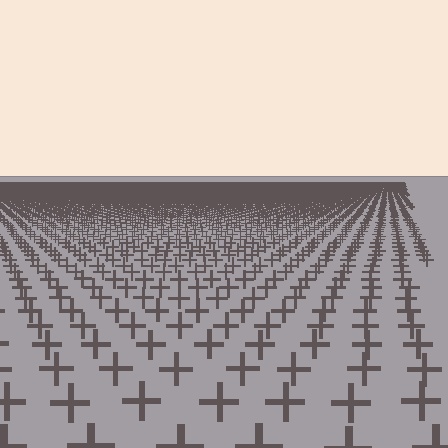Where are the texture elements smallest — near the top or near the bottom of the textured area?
Near the top.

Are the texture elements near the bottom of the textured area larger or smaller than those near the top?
Larger. Near the bottom, elements are closer to the viewer and appear at a bigger on-screen size.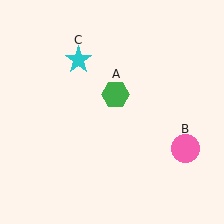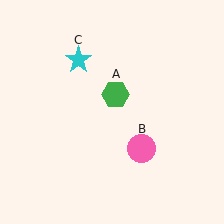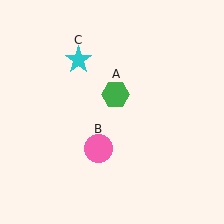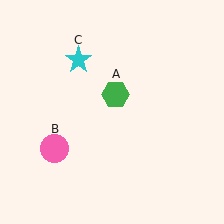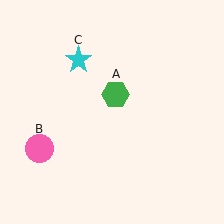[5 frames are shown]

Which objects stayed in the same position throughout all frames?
Green hexagon (object A) and cyan star (object C) remained stationary.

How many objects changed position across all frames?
1 object changed position: pink circle (object B).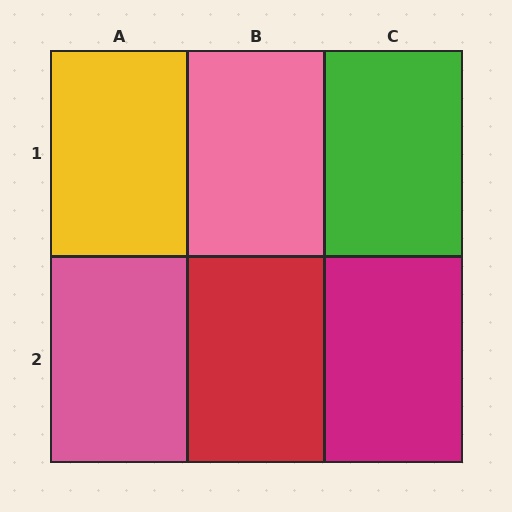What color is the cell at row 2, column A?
Pink.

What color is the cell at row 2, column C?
Magenta.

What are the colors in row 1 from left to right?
Yellow, pink, green.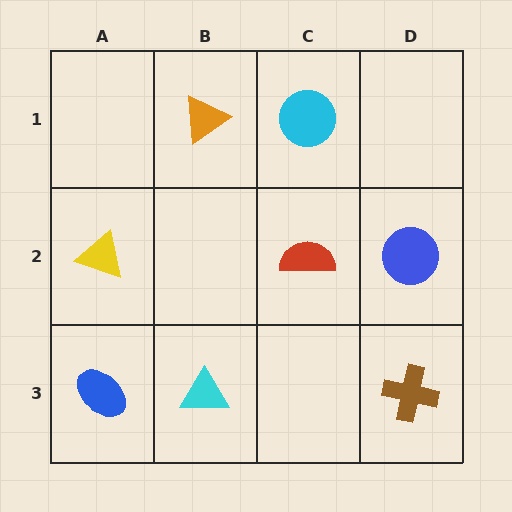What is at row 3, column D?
A brown cross.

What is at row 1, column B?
An orange triangle.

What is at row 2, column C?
A red semicircle.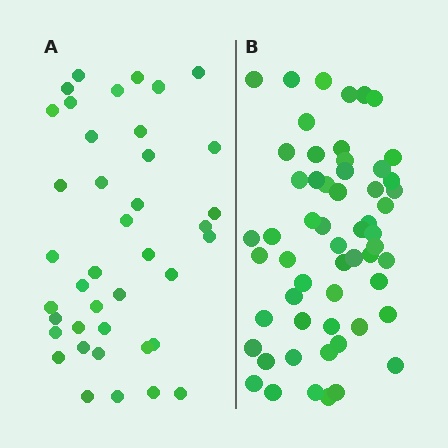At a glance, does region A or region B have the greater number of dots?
Region B (the right region) has more dots.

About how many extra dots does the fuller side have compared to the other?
Region B has approximately 15 more dots than region A.